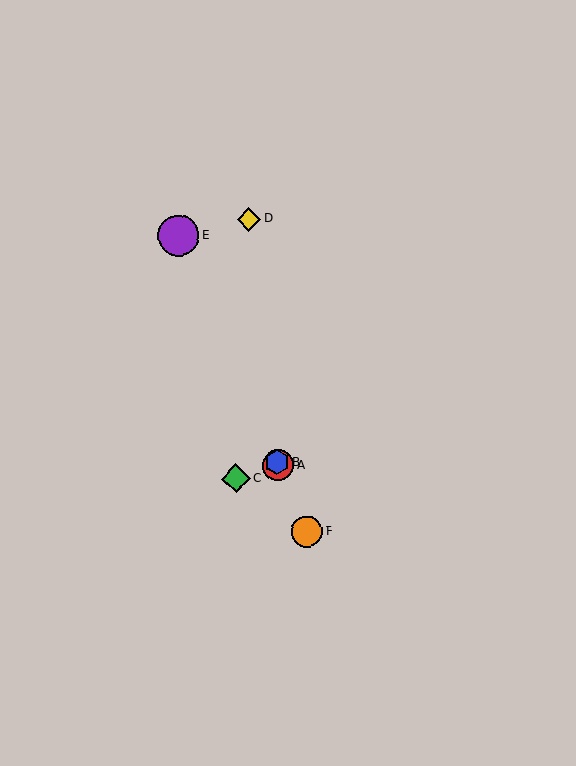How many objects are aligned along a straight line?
4 objects (A, B, E, F) are aligned along a straight line.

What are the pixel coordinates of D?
Object D is at (249, 219).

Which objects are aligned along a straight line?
Objects A, B, E, F are aligned along a straight line.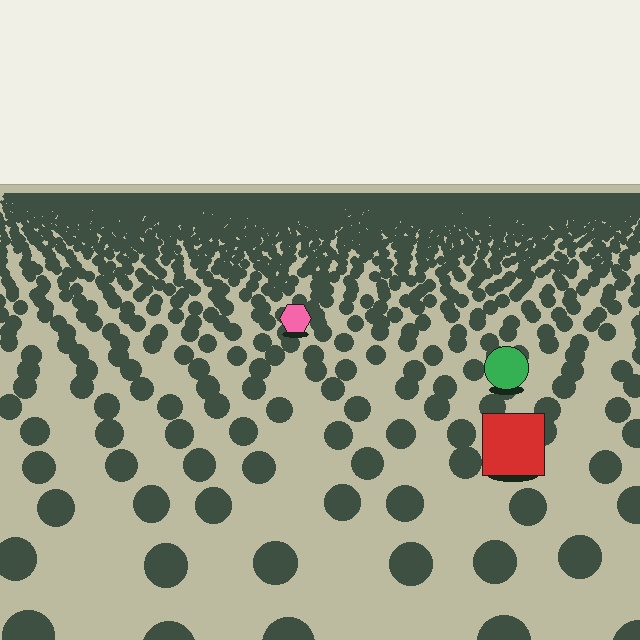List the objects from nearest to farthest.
From nearest to farthest: the red square, the green circle, the pink hexagon.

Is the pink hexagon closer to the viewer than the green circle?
No. The green circle is closer — you can tell from the texture gradient: the ground texture is coarser near it.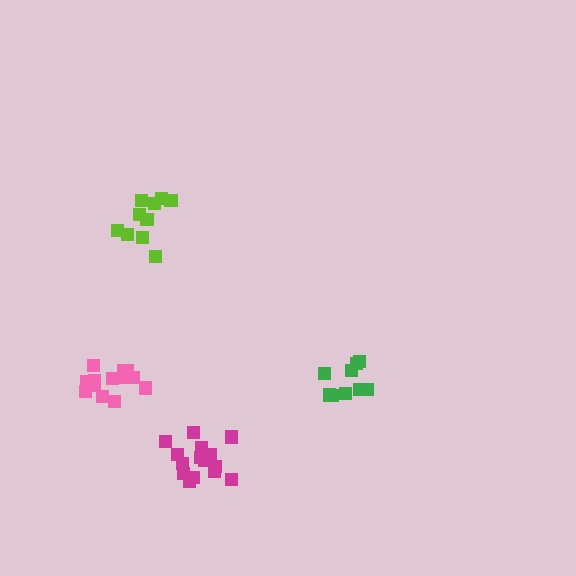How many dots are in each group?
Group 1: 9 dots, Group 2: 15 dots, Group 3: 10 dots, Group 4: 14 dots (48 total).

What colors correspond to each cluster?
The clusters are colored: green, magenta, lime, pink.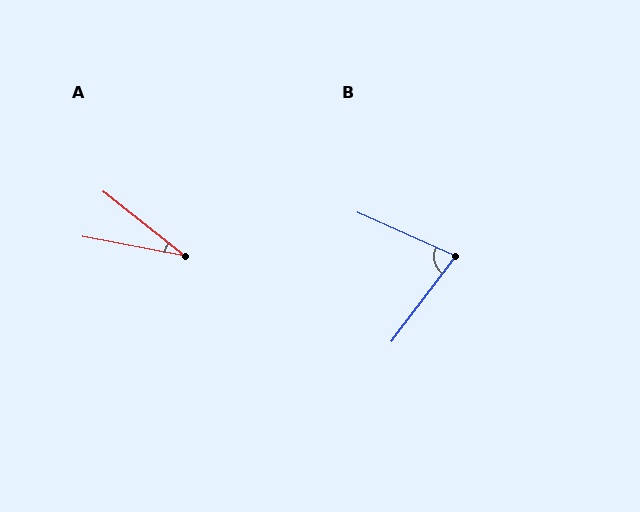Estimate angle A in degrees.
Approximately 28 degrees.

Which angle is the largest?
B, at approximately 77 degrees.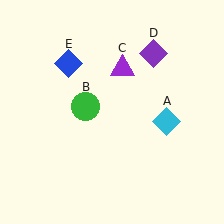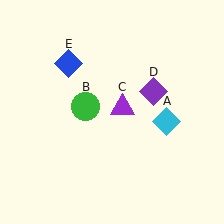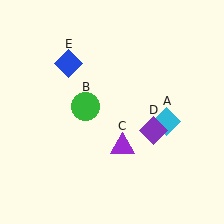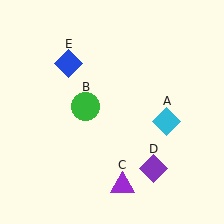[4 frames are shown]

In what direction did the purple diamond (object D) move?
The purple diamond (object D) moved down.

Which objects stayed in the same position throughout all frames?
Cyan diamond (object A) and green circle (object B) and blue diamond (object E) remained stationary.